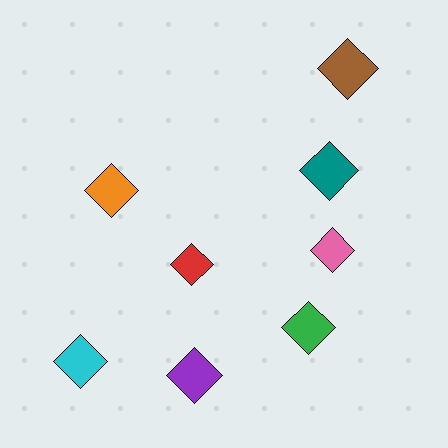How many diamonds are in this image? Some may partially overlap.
There are 8 diamonds.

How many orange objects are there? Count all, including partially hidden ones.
There is 1 orange object.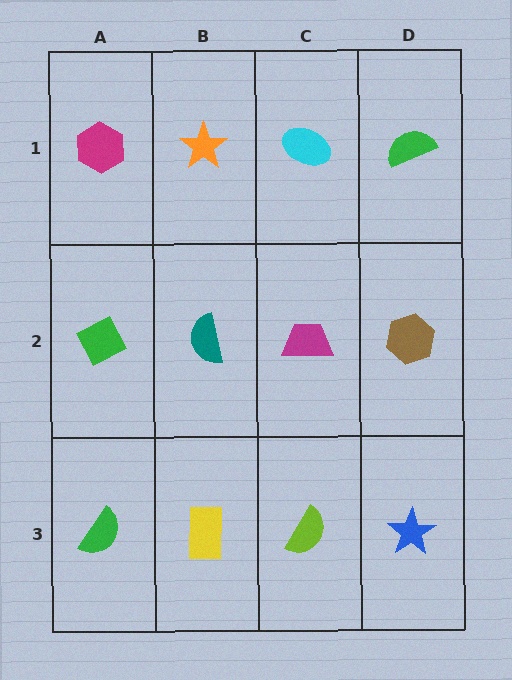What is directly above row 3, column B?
A teal semicircle.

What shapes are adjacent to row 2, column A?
A magenta hexagon (row 1, column A), a green semicircle (row 3, column A), a teal semicircle (row 2, column B).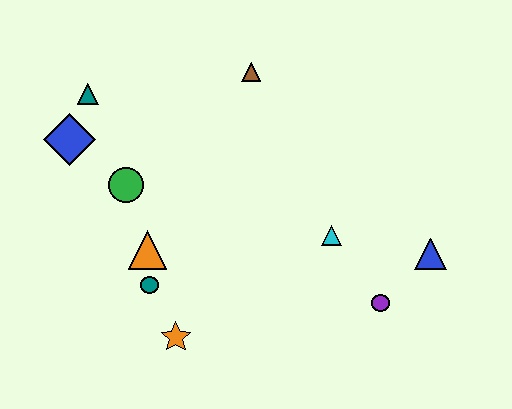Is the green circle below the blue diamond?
Yes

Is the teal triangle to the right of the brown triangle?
No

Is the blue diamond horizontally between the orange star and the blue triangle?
No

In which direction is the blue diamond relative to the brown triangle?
The blue diamond is to the left of the brown triangle.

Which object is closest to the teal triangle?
The blue diamond is closest to the teal triangle.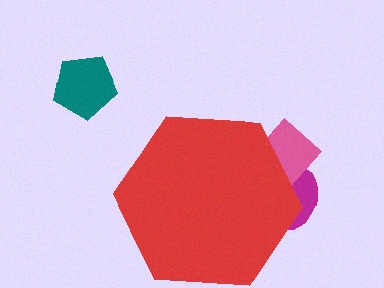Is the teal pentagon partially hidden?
No, the teal pentagon is fully visible.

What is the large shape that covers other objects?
A red hexagon.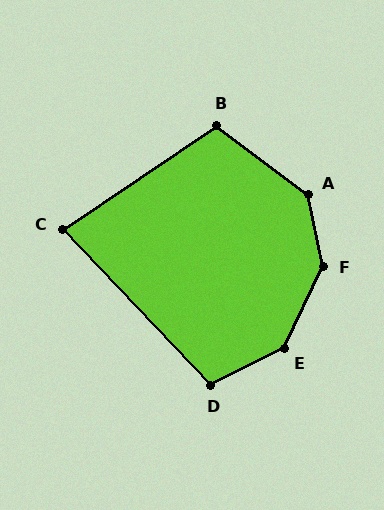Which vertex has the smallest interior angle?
C, at approximately 81 degrees.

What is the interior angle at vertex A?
Approximately 138 degrees (obtuse).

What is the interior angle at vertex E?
Approximately 141 degrees (obtuse).